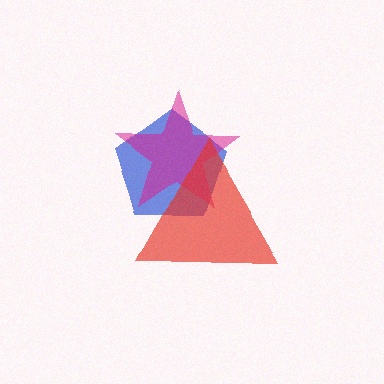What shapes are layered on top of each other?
The layered shapes are: a blue pentagon, a magenta star, a red triangle.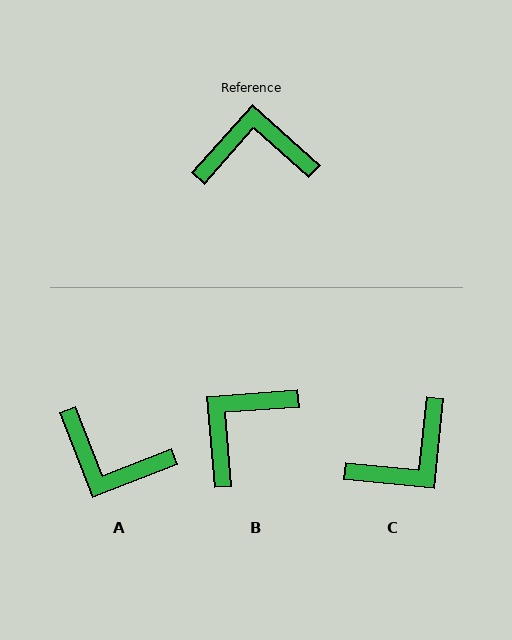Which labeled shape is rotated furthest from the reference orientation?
A, about 153 degrees away.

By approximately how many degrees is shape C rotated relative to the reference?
Approximately 144 degrees clockwise.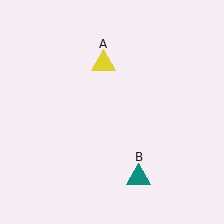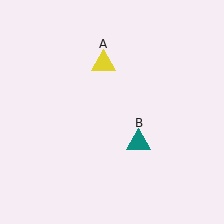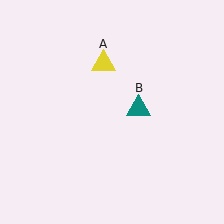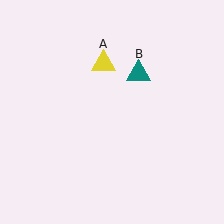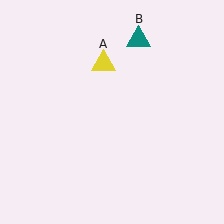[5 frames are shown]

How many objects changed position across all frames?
1 object changed position: teal triangle (object B).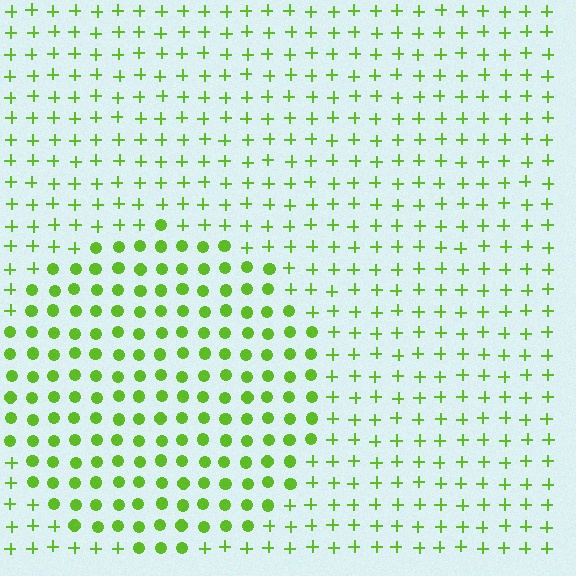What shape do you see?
I see a circle.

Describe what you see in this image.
The image is filled with small lime elements arranged in a uniform grid. A circle-shaped region contains circles, while the surrounding area contains plus signs. The boundary is defined purely by the change in element shape.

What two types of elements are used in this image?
The image uses circles inside the circle region and plus signs outside it.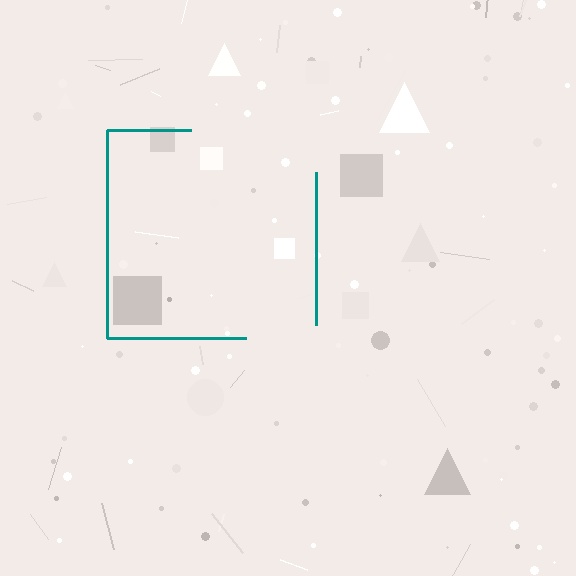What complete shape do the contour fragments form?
The contour fragments form a square.